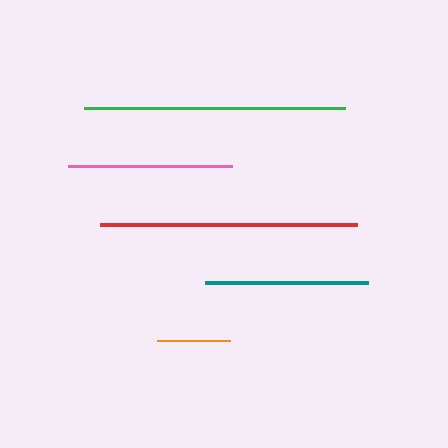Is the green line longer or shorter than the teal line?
The green line is longer than the teal line.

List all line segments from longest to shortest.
From longest to shortest: green, red, pink, teal, orange.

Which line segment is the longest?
The green line is the longest at approximately 261 pixels.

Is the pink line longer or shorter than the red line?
The red line is longer than the pink line.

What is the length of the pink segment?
The pink segment is approximately 164 pixels long.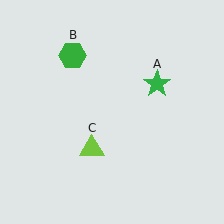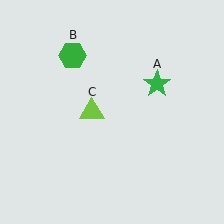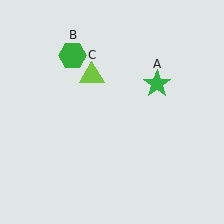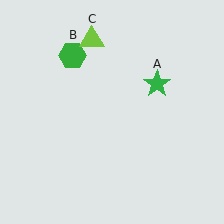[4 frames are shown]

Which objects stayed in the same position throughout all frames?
Green star (object A) and green hexagon (object B) remained stationary.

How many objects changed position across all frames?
1 object changed position: lime triangle (object C).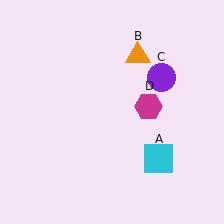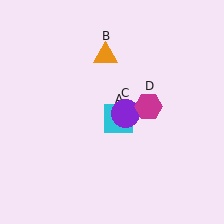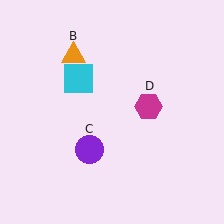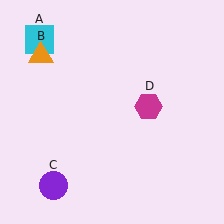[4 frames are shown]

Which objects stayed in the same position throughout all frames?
Magenta hexagon (object D) remained stationary.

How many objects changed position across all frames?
3 objects changed position: cyan square (object A), orange triangle (object B), purple circle (object C).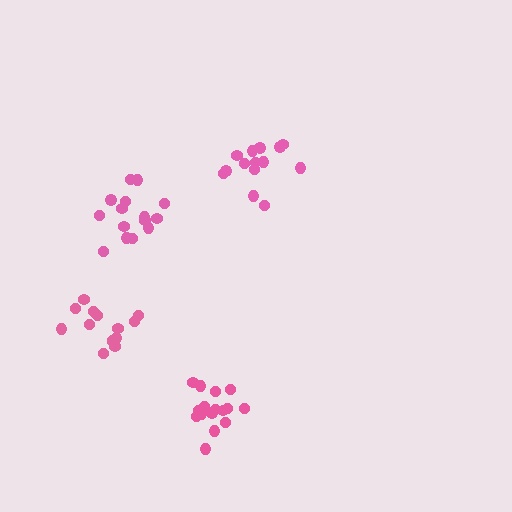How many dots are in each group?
Group 1: 15 dots, Group 2: 14 dots, Group 3: 14 dots, Group 4: 16 dots (59 total).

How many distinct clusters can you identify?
There are 4 distinct clusters.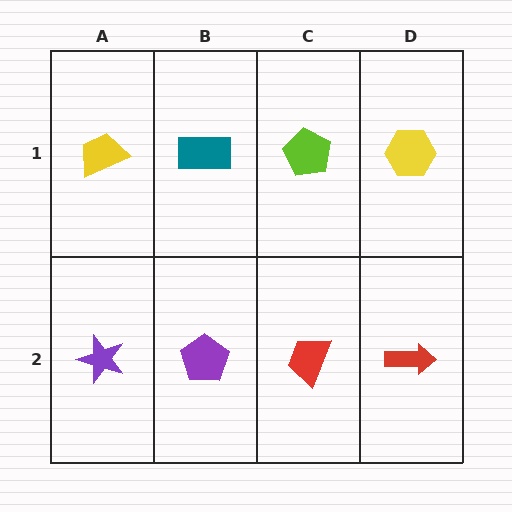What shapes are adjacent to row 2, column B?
A teal rectangle (row 1, column B), a purple star (row 2, column A), a red trapezoid (row 2, column C).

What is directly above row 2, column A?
A yellow trapezoid.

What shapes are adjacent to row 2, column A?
A yellow trapezoid (row 1, column A), a purple pentagon (row 2, column B).